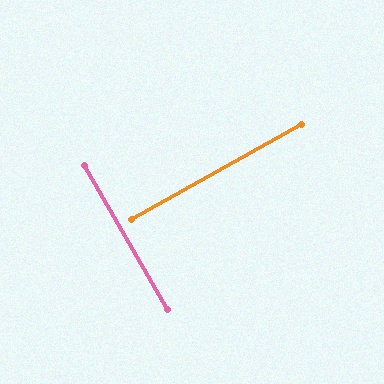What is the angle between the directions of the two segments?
Approximately 89 degrees.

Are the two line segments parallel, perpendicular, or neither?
Perpendicular — they meet at approximately 89°.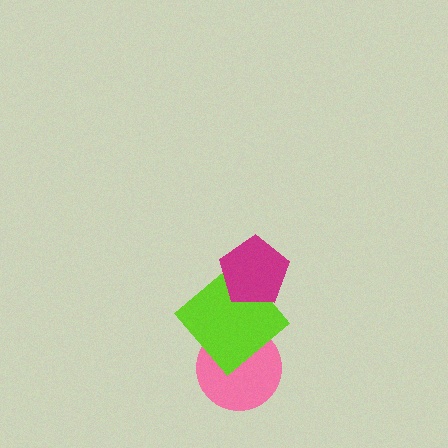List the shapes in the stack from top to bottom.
From top to bottom: the magenta pentagon, the lime diamond, the pink circle.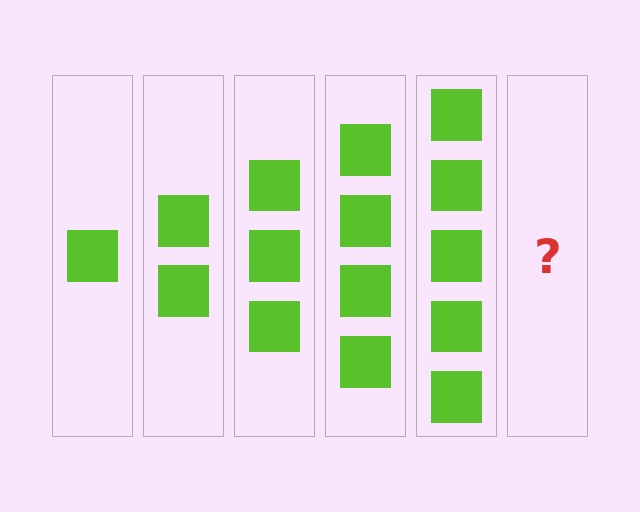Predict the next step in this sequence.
The next step is 6 squares.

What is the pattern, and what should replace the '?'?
The pattern is that each step adds one more square. The '?' should be 6 squares.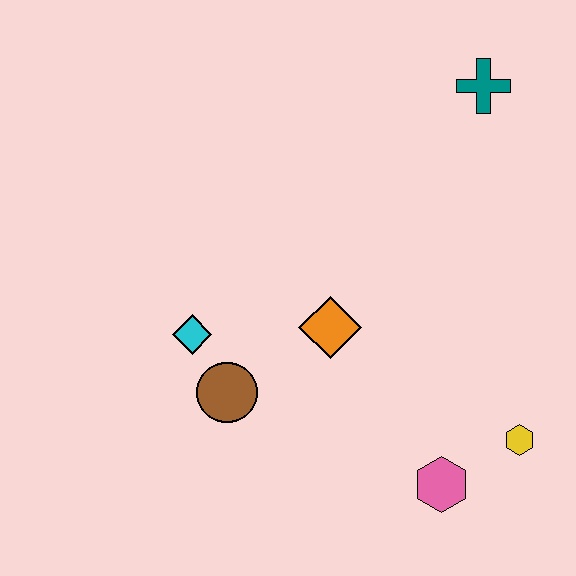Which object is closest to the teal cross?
The orange diamond is closest to the teal cross.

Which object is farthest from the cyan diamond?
The teal cross is farthest from the cyan diamond.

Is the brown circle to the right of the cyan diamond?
Yes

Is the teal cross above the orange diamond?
Yes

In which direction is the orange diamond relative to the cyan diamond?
The orange diamond is to the right of the cyan diamond.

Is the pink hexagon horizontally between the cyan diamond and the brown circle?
No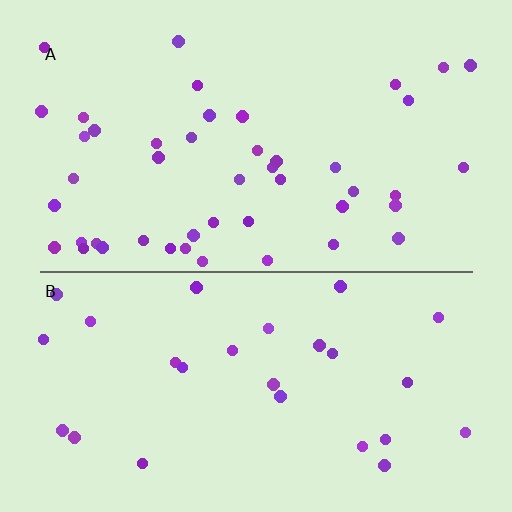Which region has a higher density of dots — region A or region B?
A (the top).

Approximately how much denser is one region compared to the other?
Approximately 1.7× — region A over region B.